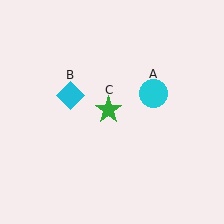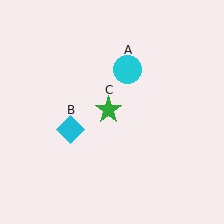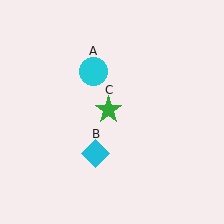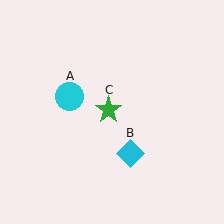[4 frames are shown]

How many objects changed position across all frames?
2 objects changed position: cyan circle (object A), cyan diamond (object B).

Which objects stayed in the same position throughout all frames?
Green star (object C) remained stationary.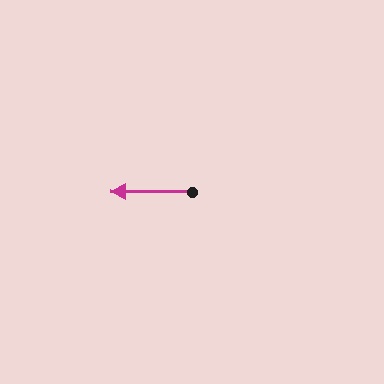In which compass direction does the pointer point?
West.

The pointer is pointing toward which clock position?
Roughly 9 o'clock.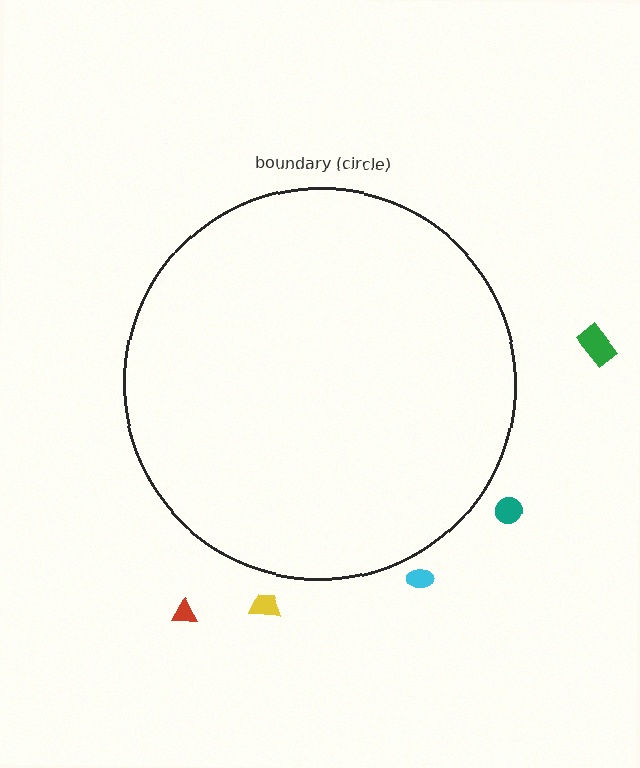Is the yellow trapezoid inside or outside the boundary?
Outside.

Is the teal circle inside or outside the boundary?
Outside.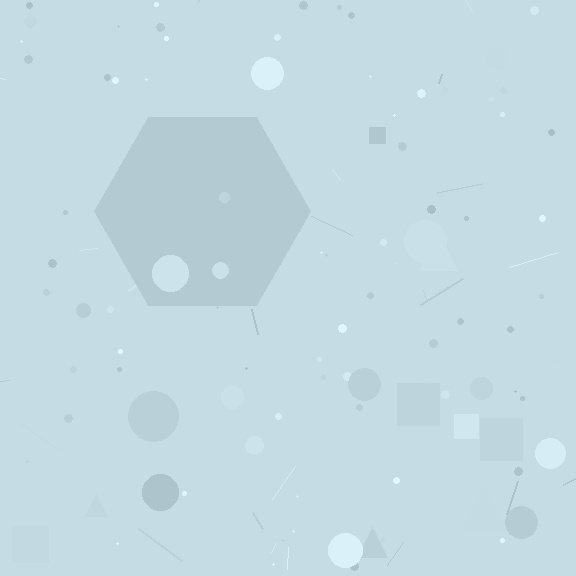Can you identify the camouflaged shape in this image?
The camouflaged shape is a hexagon.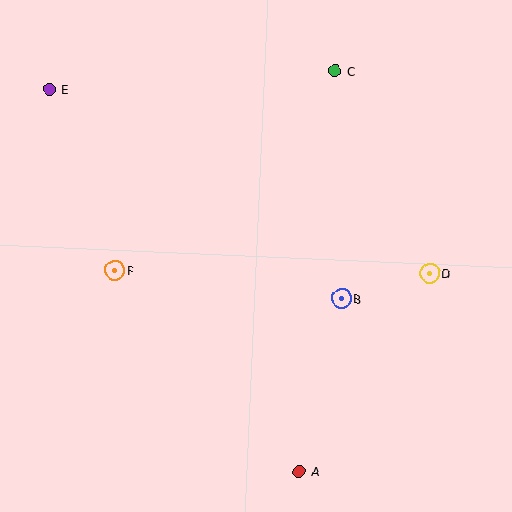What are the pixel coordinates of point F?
Point F is at (115, 271).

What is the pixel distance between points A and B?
The distance between A and B is 178 pixels.